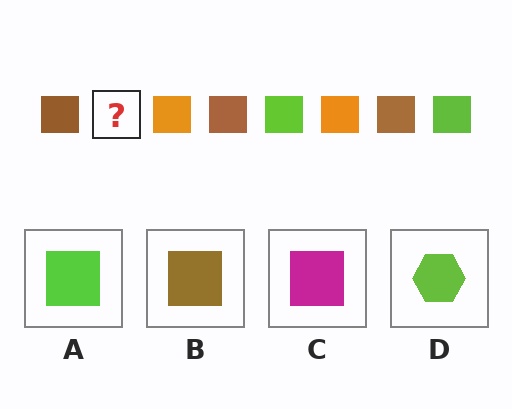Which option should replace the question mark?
Option A.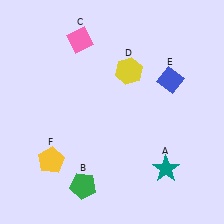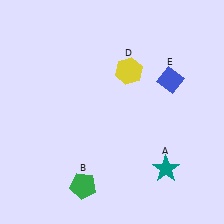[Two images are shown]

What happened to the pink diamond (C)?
The pink diamond (C) was removed in Image 2. It was in the top-left area of Image 1.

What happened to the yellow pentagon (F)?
The yellow pentagon (F) was removed in Image 2. It was in the bottom-left area of Image 1.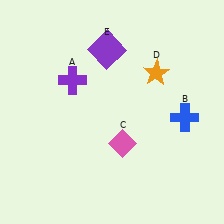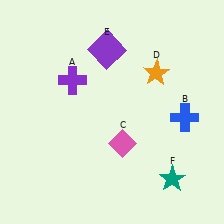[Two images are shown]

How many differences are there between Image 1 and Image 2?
There is 1 difference between the two images.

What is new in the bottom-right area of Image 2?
A teal star (F) was added in the bottom-right area of Image 2.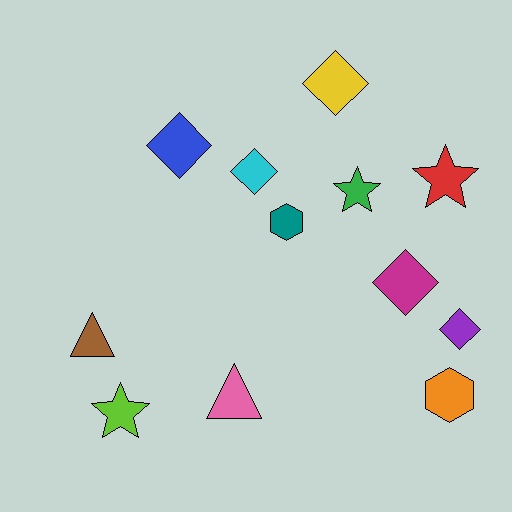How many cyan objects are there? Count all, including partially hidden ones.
There is 1 cyan object.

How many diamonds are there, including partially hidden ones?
There are 5 diamonds.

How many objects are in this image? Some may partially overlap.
There are 12 objects.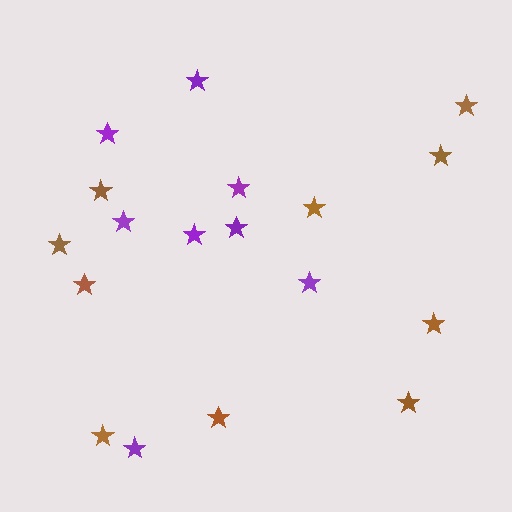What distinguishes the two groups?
There are 2 groups: one group of purple stars (8) and one group of brown stars (10).